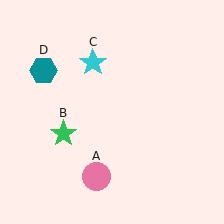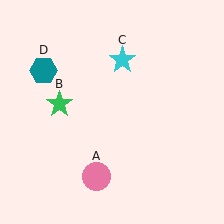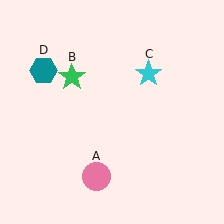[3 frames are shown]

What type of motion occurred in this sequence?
The green star (object B), cyan star (object C) rotated clockwise around the center of the scene.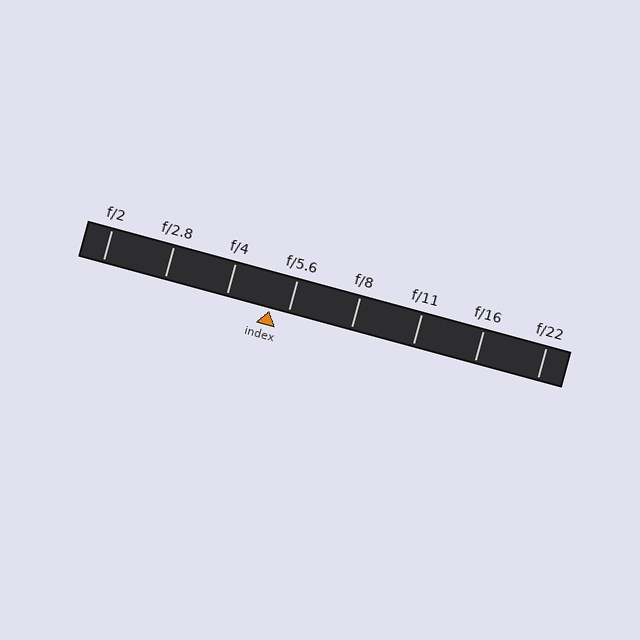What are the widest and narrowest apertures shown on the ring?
The widest aperture shown is f/2 and the narrowest is f/22.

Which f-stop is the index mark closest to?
The index mark is closest to f/5.6.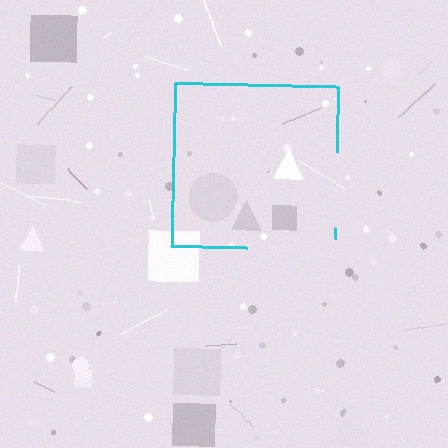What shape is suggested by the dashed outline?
The dashed outline suggests a square.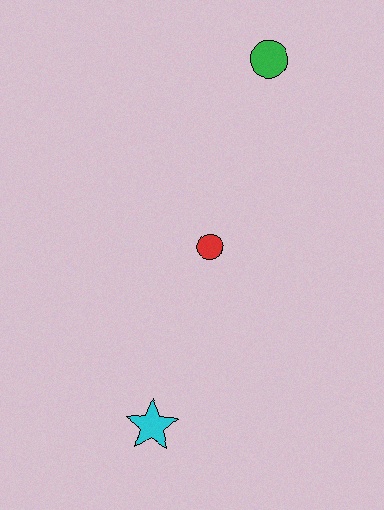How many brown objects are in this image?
There are no brown objects.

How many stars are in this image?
There is 1 star.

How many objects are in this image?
There are 3 objects.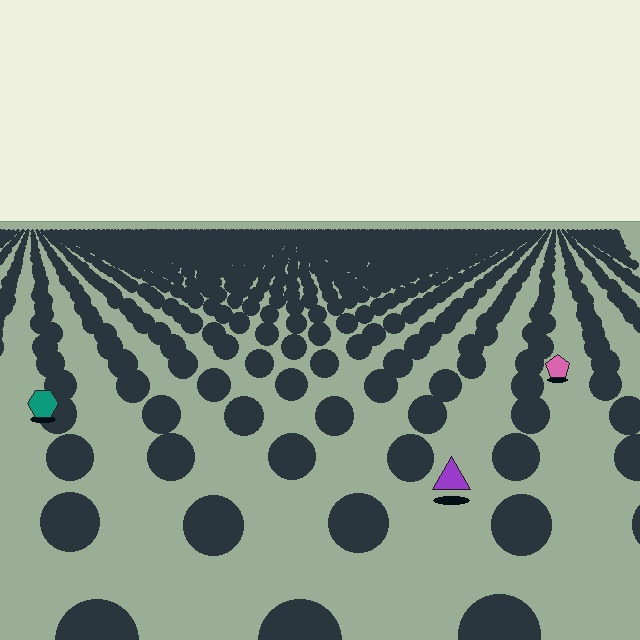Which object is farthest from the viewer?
The pink pentagon is farthest from the viewer. It appears smaller and the ground texture around it is denser.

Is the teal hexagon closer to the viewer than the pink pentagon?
Yes. The teal hexagon is closer — you can tell from the texture gradient: the ground texture is coarser near it.